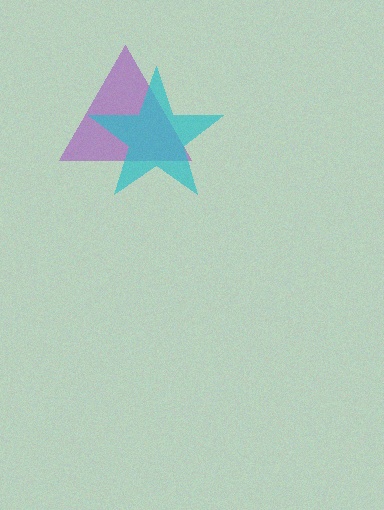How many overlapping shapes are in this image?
There are 2 overlapping shapes in the image.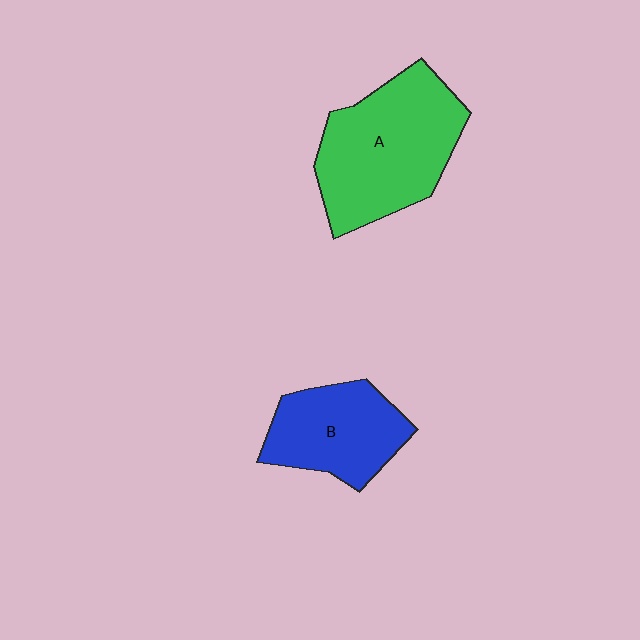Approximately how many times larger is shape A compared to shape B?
Approximately 1.5 times.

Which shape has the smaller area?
Shape B (blue).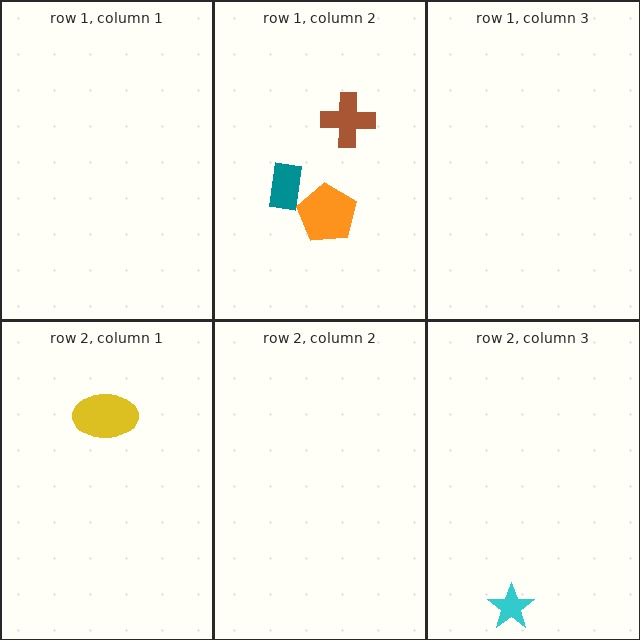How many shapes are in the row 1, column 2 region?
3.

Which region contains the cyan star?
The row 2, column 3 region.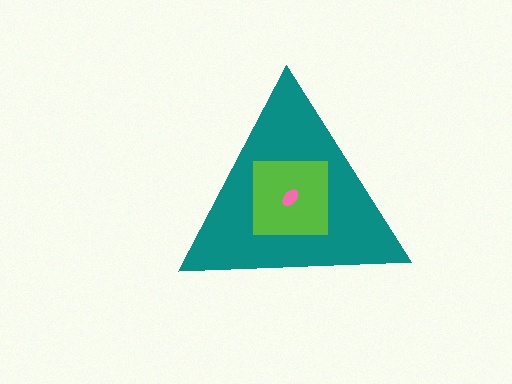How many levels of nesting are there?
3.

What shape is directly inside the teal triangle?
The lime square.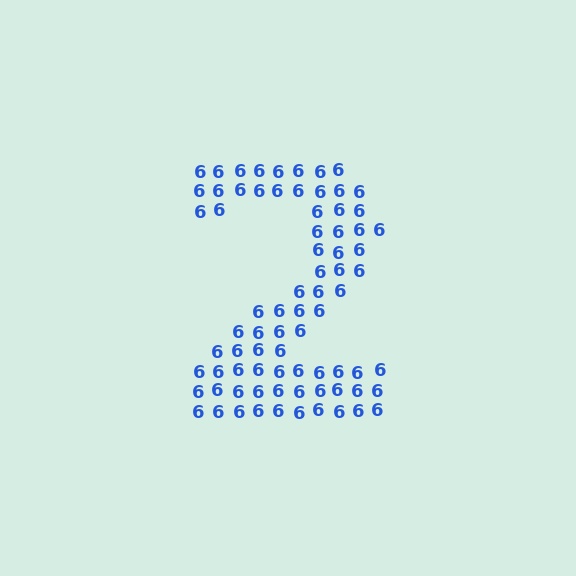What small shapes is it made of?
It is made of small digit 6's.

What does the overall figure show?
The overall figure shows the digit 2.